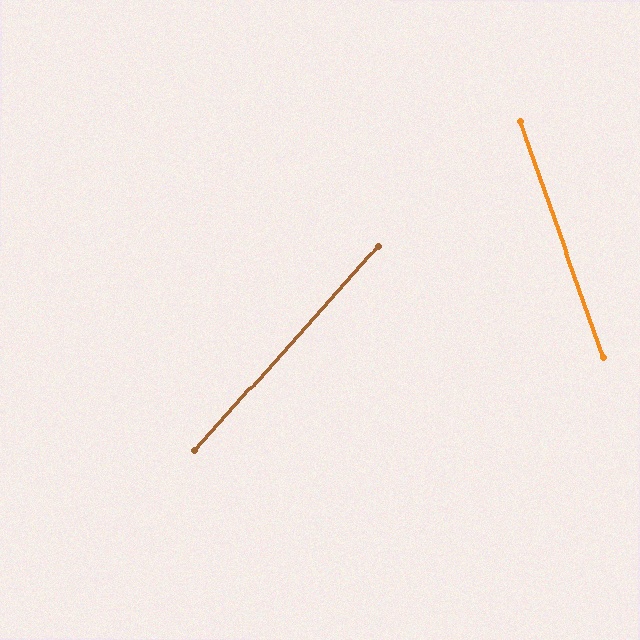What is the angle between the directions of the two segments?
Approximately 61 degrees.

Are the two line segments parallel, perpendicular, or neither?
Neither parallel nor perpendicular — they differ by about 61°.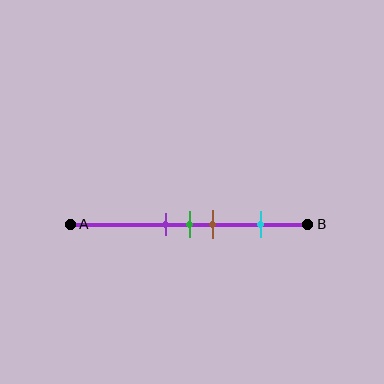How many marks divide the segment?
There are 4 marks dividing the segment.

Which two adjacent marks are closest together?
The purple and green marks are the closest adjacent pair.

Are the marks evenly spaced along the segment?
No, the marks are not evenly spaced.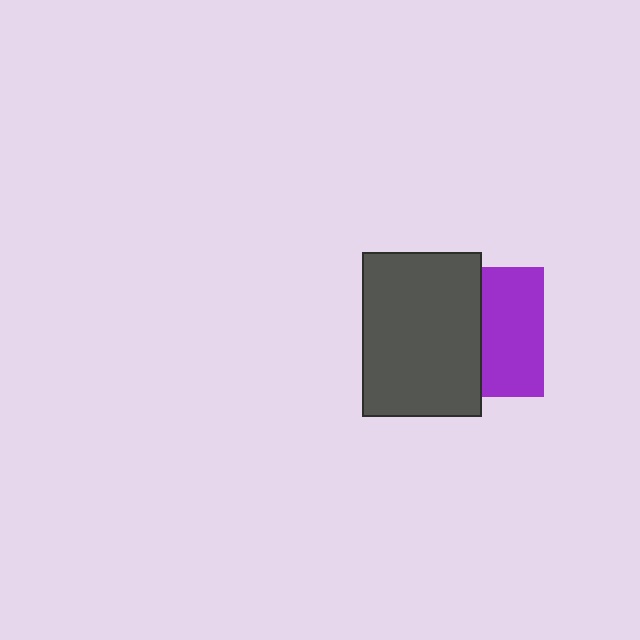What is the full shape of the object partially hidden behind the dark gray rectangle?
The partially hidden object is a purple square.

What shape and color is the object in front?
The object in front is a dark gray rectangle.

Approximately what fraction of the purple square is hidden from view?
Roughly 52% of the purple square is hidden behind the dark gray rectangle.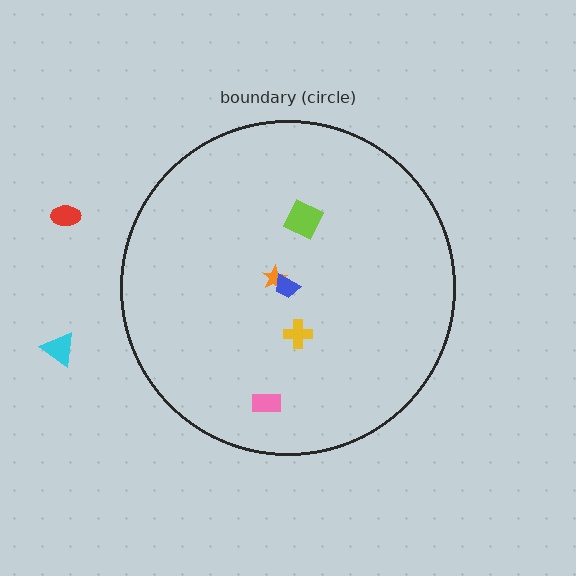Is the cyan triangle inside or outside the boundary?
Outside.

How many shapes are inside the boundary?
5 inside, 2 outside.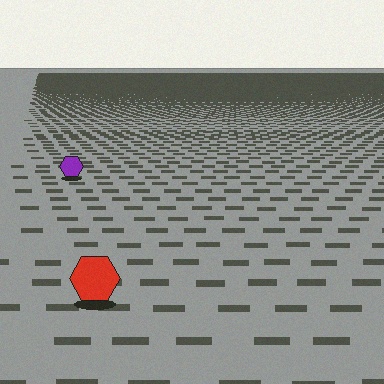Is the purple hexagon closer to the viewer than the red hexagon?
No. The red hexagon is closer — you can tell from the texture gradient: the ground texture is coarser near it.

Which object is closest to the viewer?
The red hexagon is closest. The texture marks near it are larger and more spread out.